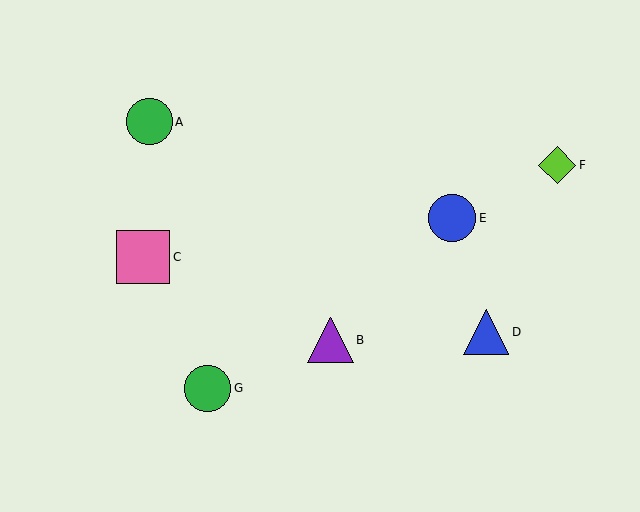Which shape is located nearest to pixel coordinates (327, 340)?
The purple triangle (labeled B) at (330, 340) is nearest to that location.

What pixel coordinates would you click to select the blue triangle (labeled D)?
Click at (486, 332) to select the blue triangle D.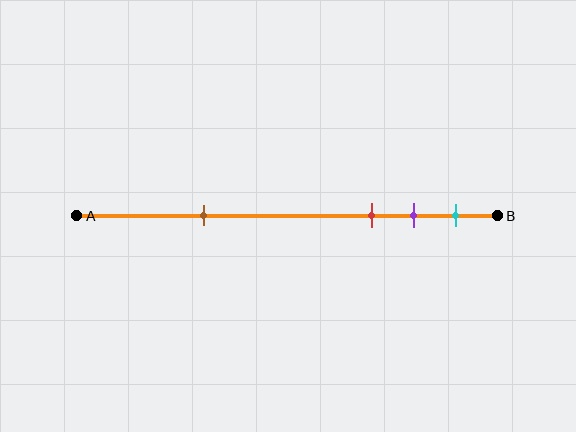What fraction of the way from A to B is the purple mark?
The purple mark is approximately 80% (0.8) of the way from A to B.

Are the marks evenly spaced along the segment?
No, the marks are not evenly spaced.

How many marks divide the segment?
There are 4 marks dividing the segment.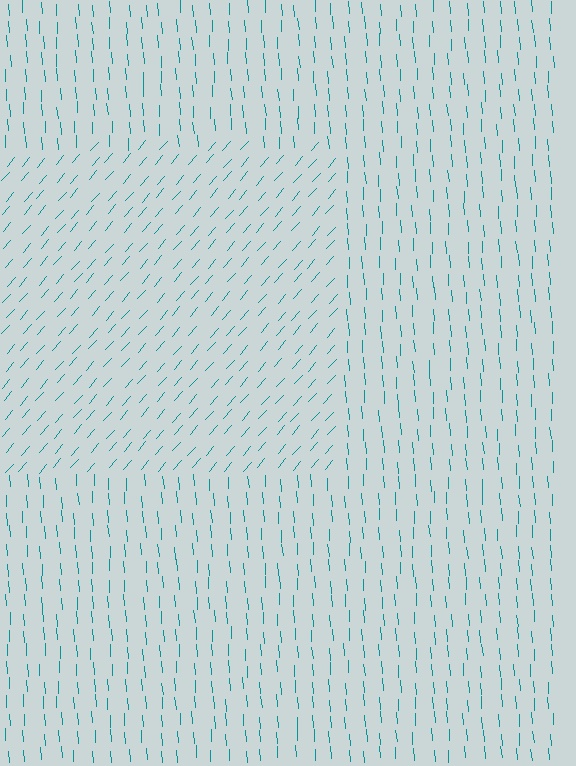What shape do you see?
I see a rectangle.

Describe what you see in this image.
The image is filled with small teal line segments. A rectangle region in the image has lines oriented differently from the surrounding lines, creating a visible texture boundary.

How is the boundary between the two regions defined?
The boundary is defined purely by a change in line orientation (approximately 45 degrees difference). All lines are the same color and thickness.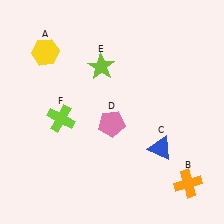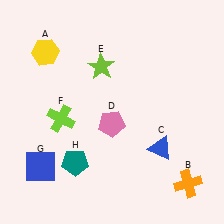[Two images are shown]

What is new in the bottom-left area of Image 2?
A blue square (G) was added in the bottom-left area of Image 2.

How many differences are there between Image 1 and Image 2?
There are 2 differences between the two images.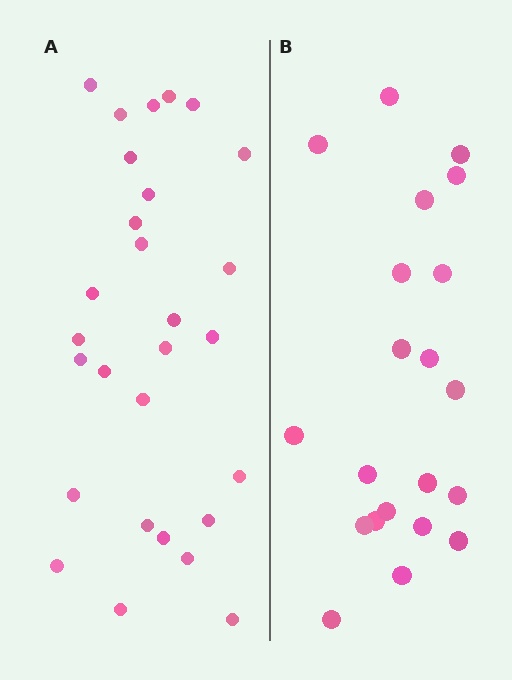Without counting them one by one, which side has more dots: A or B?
Region A (the left region) has more dots.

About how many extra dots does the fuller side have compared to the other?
Region A has roughly 8 or so more dots than region B.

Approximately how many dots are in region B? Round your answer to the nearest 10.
About 20 dots. (The exact count is 21, which rounds to 20.)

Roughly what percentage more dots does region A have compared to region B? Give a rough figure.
About 35% more.